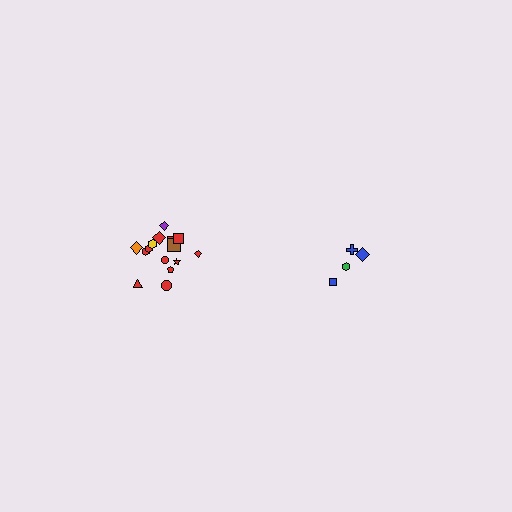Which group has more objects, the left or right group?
The left group.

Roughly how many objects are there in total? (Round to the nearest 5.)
Roughly 20 objects in total.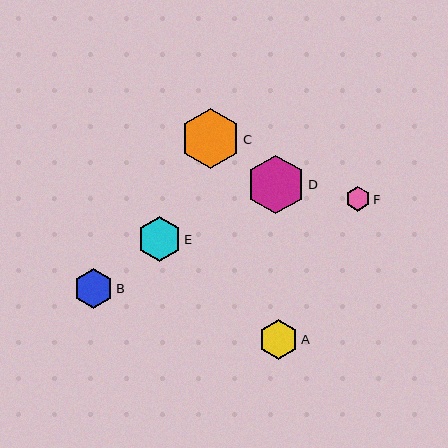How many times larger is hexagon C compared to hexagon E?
Hexagon C is approximately 1.4 times the size of hexagon E.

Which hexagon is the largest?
Hexagon C is the largest with a size of approximately 60 pixels.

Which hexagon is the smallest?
Hexagon F is the smallest with a size of approximately 25 pixels.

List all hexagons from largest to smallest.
From largest to smallest: C, D, E, B, A, F.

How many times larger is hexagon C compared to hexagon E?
Hexagon C is approximately 1.4 times the size of hexagon E.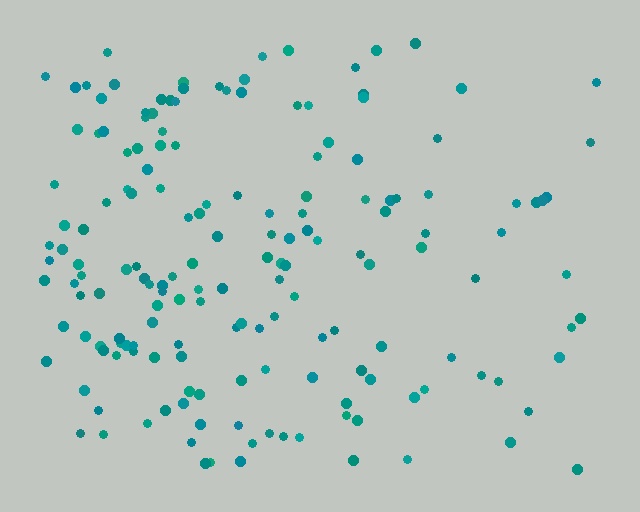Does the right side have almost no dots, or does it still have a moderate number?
Still a moderate number, just noticeably fewer than the left.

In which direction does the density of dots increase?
From right to left, with the left side densest.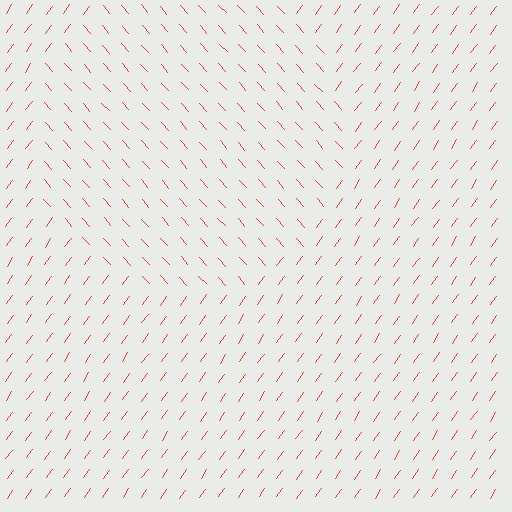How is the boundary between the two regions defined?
The boundary is defined purely by a change in line orientation (approximately 77 degrees difference). All lines are the same color and thickness.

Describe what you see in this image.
The image is filled with small red line segments. A circle region in the image has lines oriented differently from the surrounding lines, creating a visible texture boundary.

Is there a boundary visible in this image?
Yes, there is a texture boundary formed by a change in line orientation.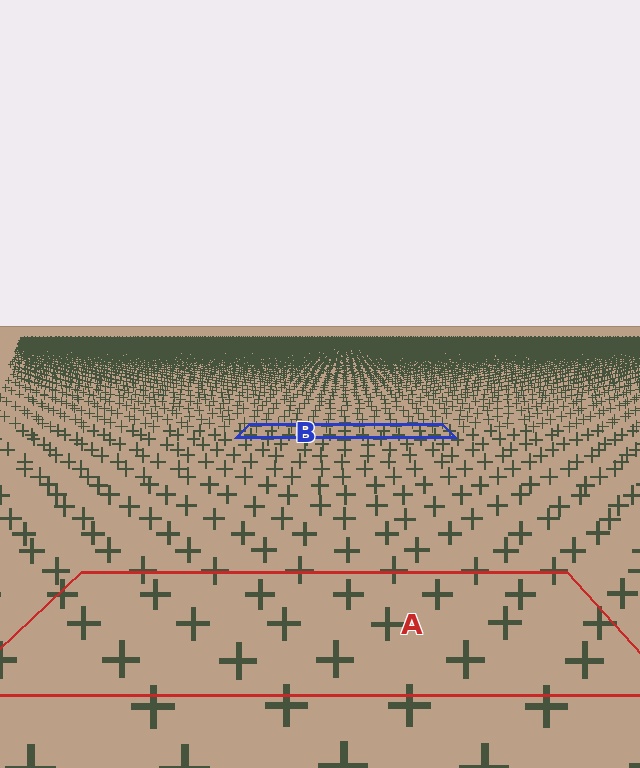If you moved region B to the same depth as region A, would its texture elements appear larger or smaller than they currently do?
They would appear larger. At a closer depth, the same texture elements are projected at a bigger on-screen size.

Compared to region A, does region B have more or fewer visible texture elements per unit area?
Region B has more texture elements per unit area — they are packed more densely because it is farther away.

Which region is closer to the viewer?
Region A is closer. The texture elements there are larger and more spread out.